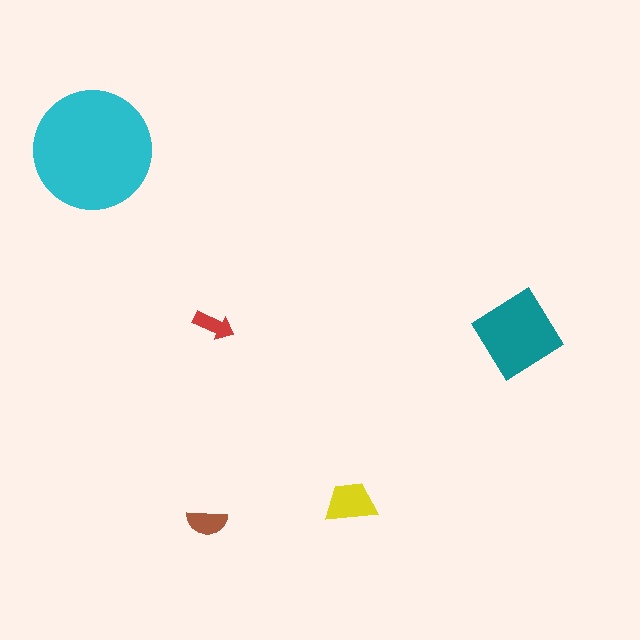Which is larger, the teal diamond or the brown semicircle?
The teal diamond.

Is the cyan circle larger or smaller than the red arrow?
Larger.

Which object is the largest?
The cyan circle.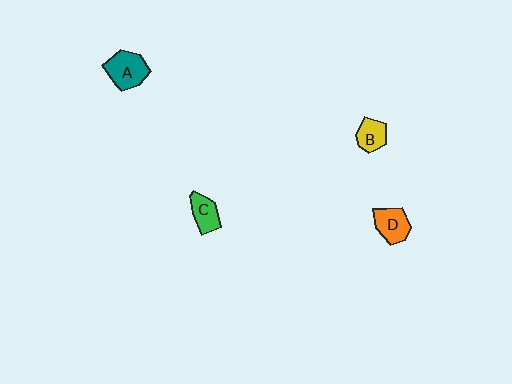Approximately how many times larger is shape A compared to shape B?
Approximately 1.6 times.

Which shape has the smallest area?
Shape B (yellow).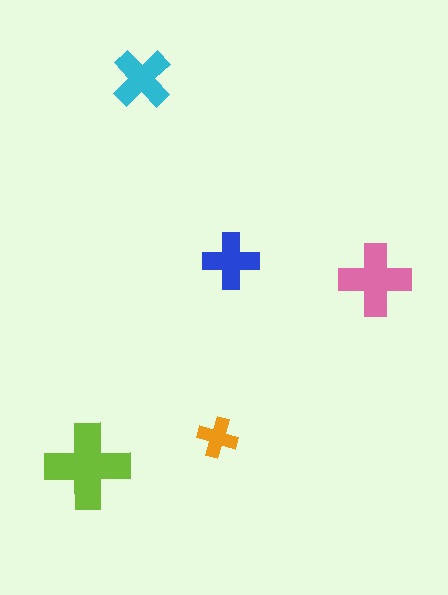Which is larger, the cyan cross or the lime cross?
The lime one.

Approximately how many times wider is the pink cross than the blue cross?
About 1.5 times wider.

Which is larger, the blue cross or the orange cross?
The blue one.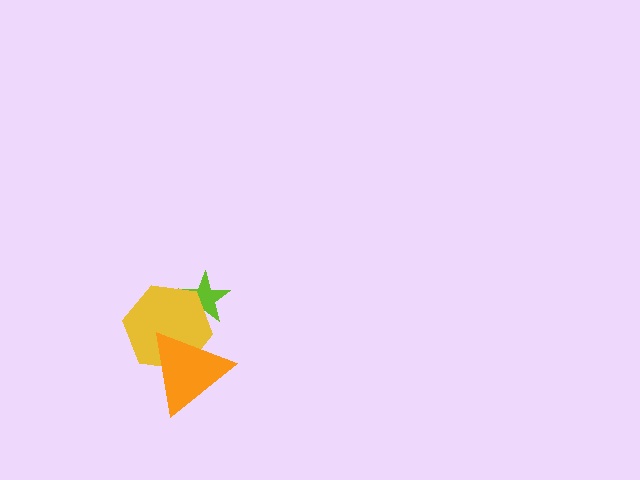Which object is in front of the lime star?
The yellow hexagon is in front of the lime star.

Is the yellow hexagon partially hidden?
Yes, it is partially covered by another shape.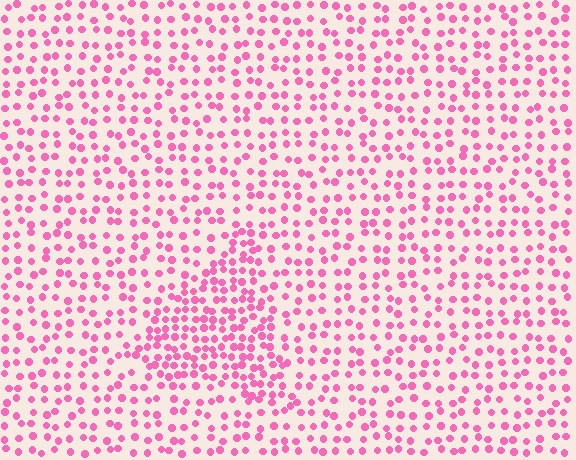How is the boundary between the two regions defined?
The boundary is defined by a change in element density (approximately 1.8x ratio). All elements are the same color, size, and shape.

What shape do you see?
I see a triangle.